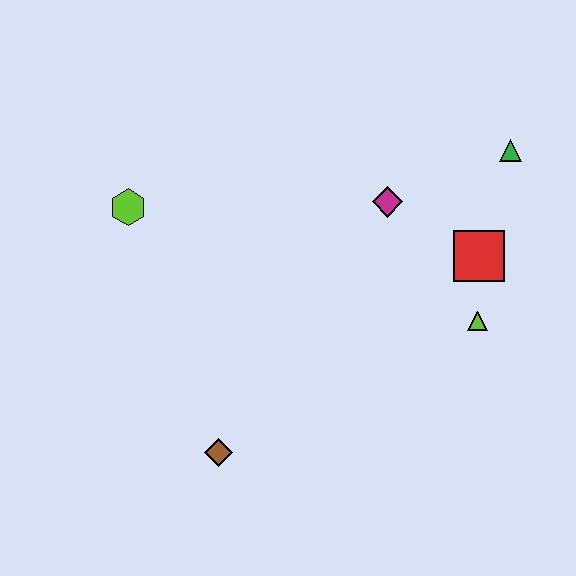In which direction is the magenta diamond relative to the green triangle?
The magenta diamond is to the left of the green triangle.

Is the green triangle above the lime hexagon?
Yes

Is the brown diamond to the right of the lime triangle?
No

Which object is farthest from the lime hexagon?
The green triangle is farthest from the lime hexagon.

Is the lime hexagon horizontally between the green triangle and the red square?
No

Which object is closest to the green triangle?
The red square is closest to the green triangle.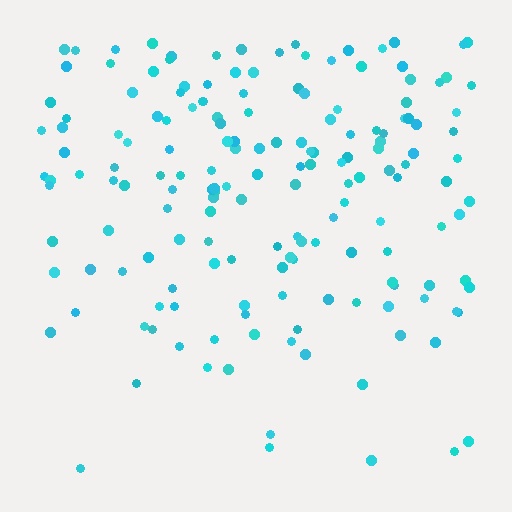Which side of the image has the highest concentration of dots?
The top.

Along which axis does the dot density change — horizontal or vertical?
Vertical.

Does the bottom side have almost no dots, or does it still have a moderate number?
Still a moderate number, just noticeably fewer than the top.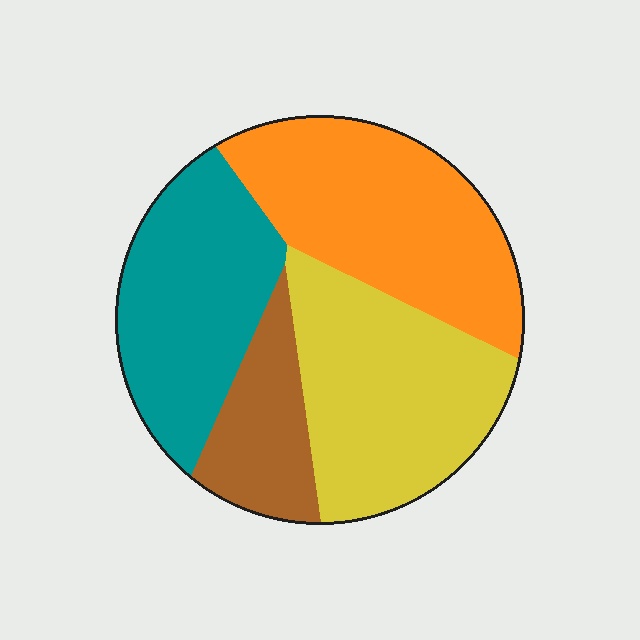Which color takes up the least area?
Brown, at roughly 15%.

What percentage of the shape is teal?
Teal takes up about one quarter (1/4) of the shape.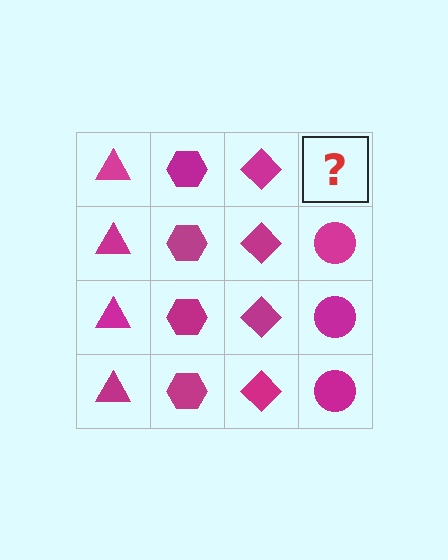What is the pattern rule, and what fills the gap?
The rule is that each column has a consistent shape. The gap should be filled with a magenta circle.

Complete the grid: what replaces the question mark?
The question mark should be replaced with a magenta circle.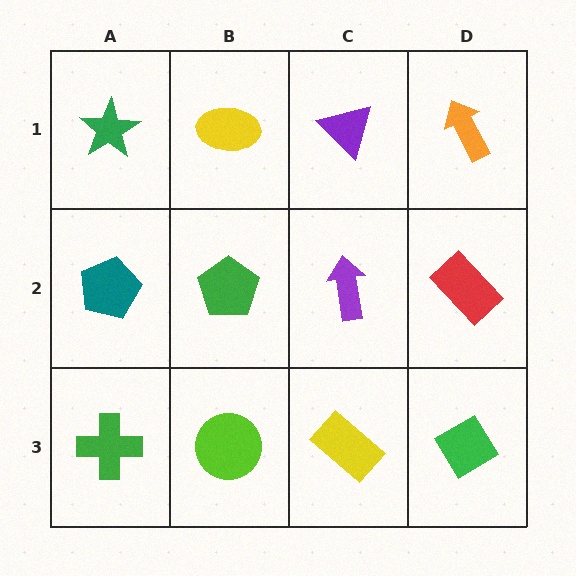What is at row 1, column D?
An orange arrow.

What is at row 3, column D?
A green diamond.